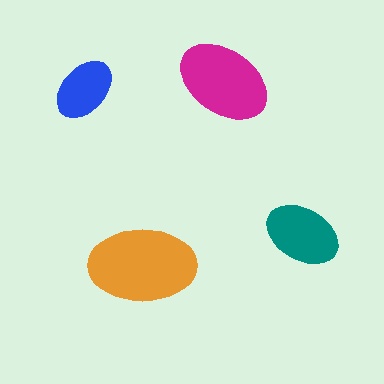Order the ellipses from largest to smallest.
the orange one, the magenta one, the teal one, the blue one.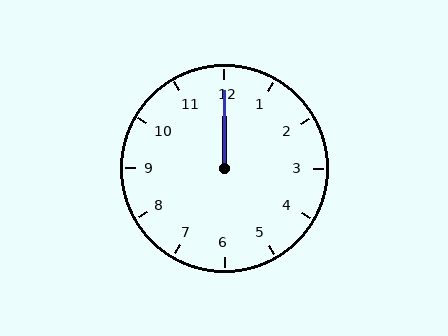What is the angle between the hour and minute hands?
Approximately 0 degrees.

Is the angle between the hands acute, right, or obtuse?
It is acute.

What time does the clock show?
12:00.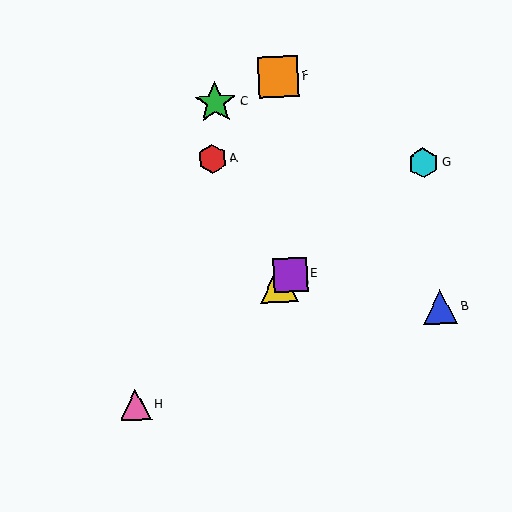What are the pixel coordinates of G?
Object G is at (424, 163).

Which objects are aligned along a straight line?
Objects D, E, G, H are aligned along a straight line.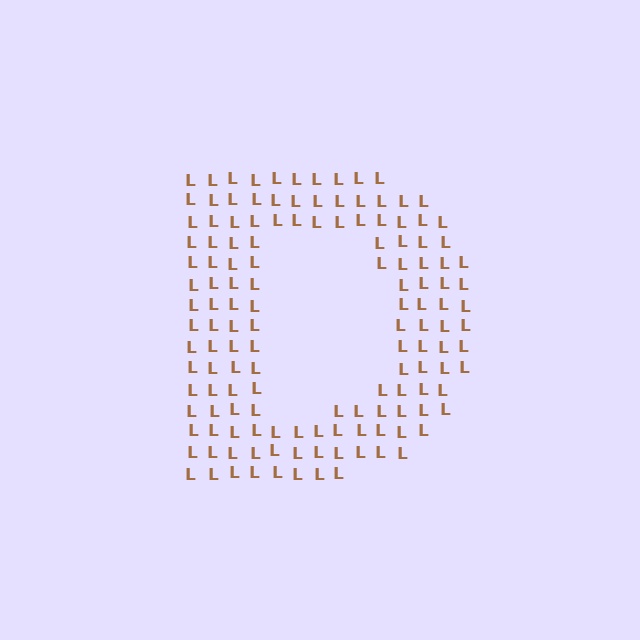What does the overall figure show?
The overall figure shows the letter D.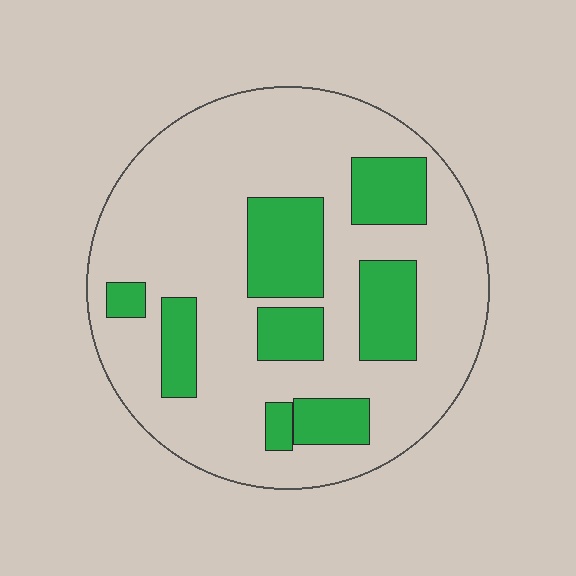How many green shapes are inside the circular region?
8.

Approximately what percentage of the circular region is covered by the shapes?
Approximately 25%.